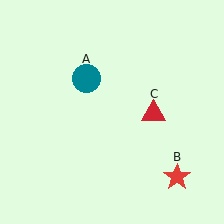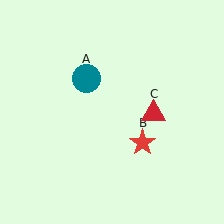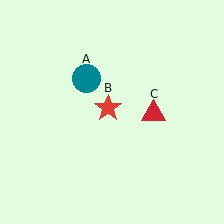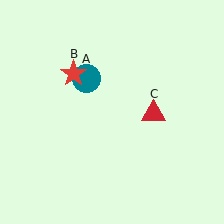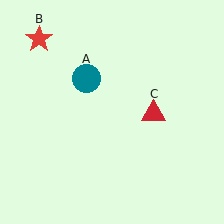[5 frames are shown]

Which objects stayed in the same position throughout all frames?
Teal circle (object A) and red triangle (object C) remained stationary.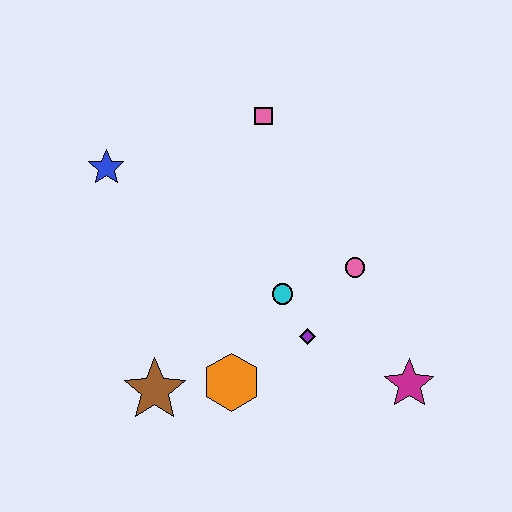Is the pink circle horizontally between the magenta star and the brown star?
Yes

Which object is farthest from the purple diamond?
The blue star is farthest from the purple diamond.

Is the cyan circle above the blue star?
No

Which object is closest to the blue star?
The pink square is closest to the blue star.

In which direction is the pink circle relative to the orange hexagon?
The pink circle is to the right of the orange hexagon.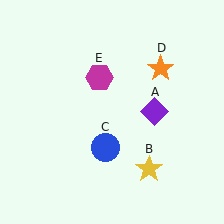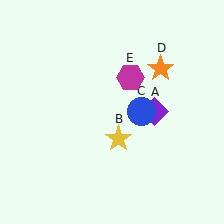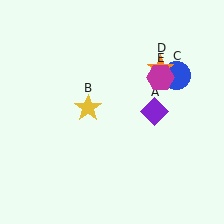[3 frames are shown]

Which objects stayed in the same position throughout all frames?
Purple diamond (object A) and orange star (object D) remained stationary.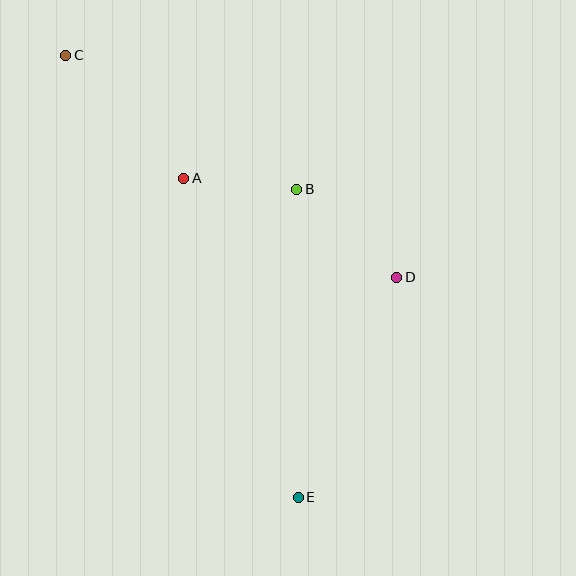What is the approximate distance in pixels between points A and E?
The distance between A and E is approximately 339 pixels.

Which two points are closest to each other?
Points A and B are closest to each other.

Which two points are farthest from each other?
Points C and E are farthest from each other.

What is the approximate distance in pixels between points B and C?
The distance between B and C is approximately 267 pixels.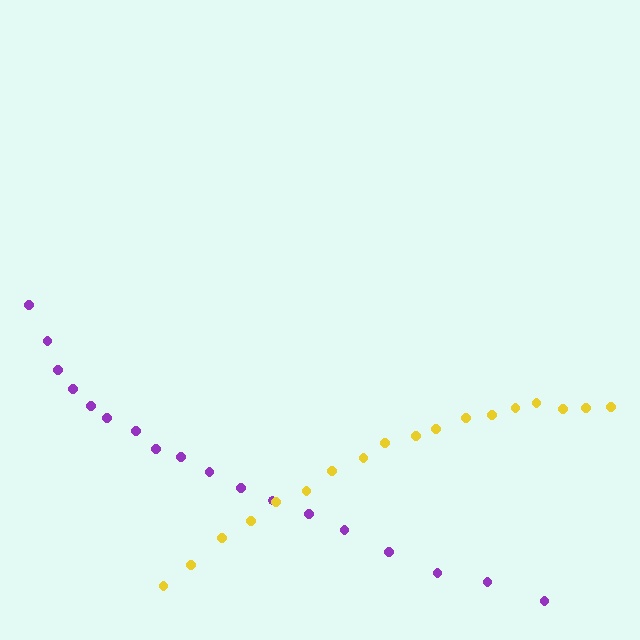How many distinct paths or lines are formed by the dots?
There are 2 distinct paths.